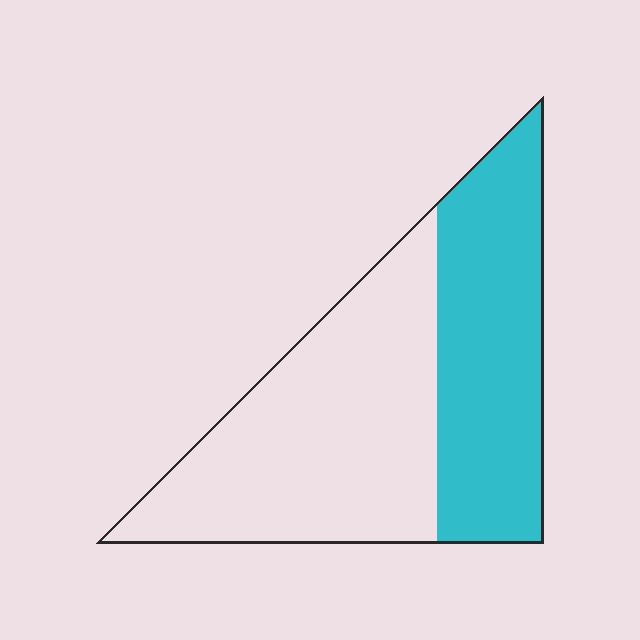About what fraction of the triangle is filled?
About two fifths (2/5).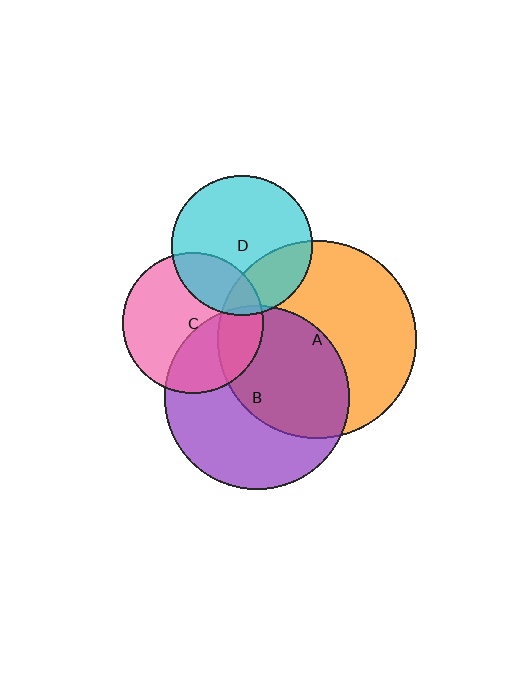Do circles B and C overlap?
Yes.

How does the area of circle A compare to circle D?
Approximately 2.0 times.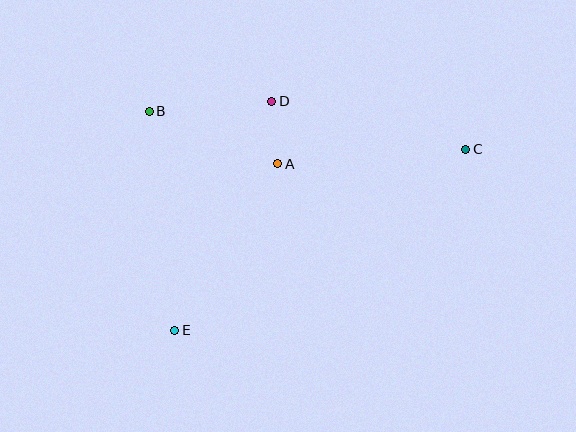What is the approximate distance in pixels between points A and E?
The distance between A and E is approximately 196 pixels.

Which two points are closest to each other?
Points A and D are closest to each other.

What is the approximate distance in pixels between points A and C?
The distance between A and C is approximately 188 pixels.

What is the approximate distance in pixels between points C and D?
The distance between C and D is approximately 200 pixels.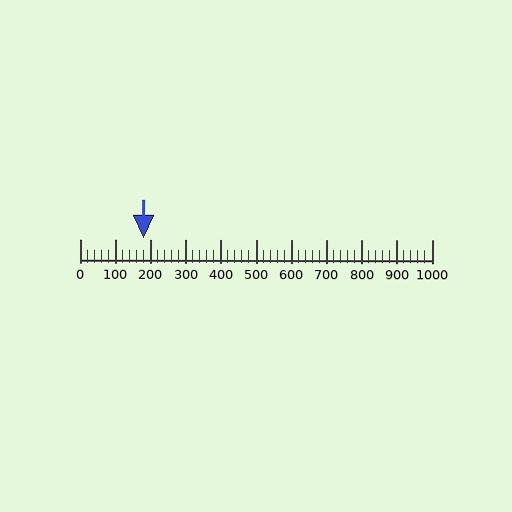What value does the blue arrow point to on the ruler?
The blue arrow points to approximately 180.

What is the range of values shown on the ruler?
The ruler shows values from 0 to 1000.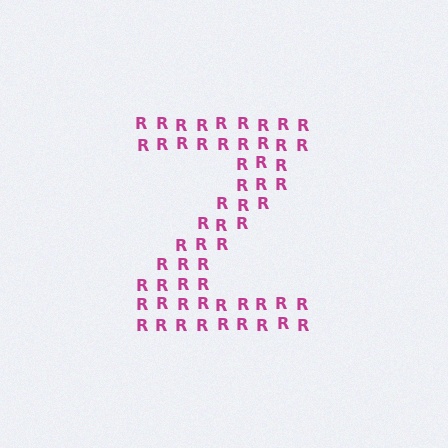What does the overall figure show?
The overall figure shows the letter Z.